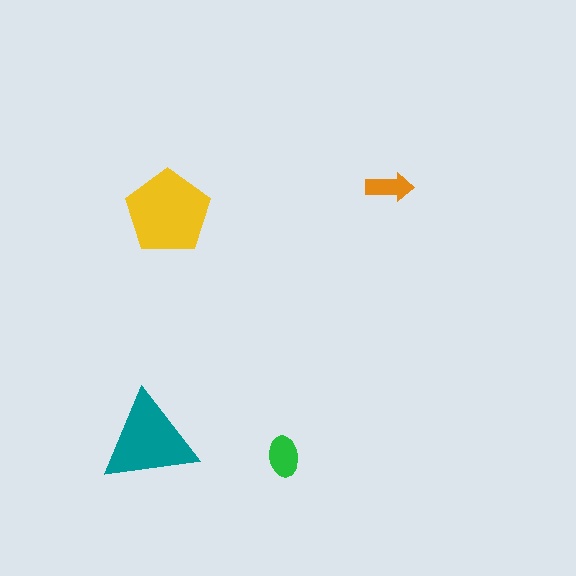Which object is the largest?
The yellow pentagon.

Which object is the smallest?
The orange arrow.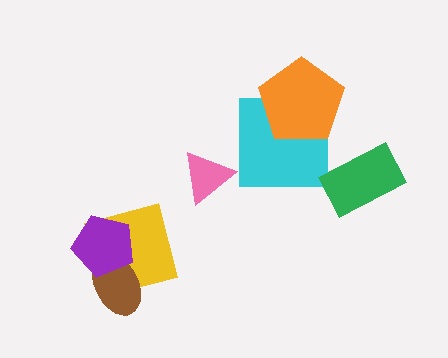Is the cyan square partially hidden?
Yes, it is partially covered by another shape.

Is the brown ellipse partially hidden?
Yes, it is partially covered by another shape.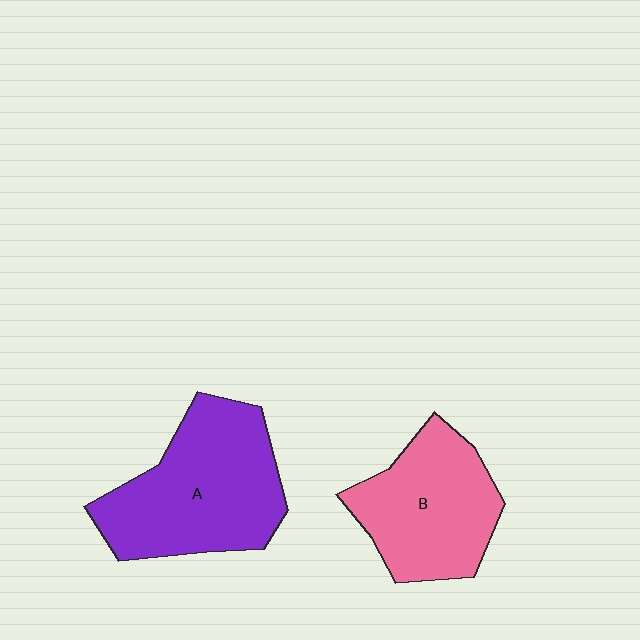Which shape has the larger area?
Shape A (purple).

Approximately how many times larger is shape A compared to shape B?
Approximately 1.2 times.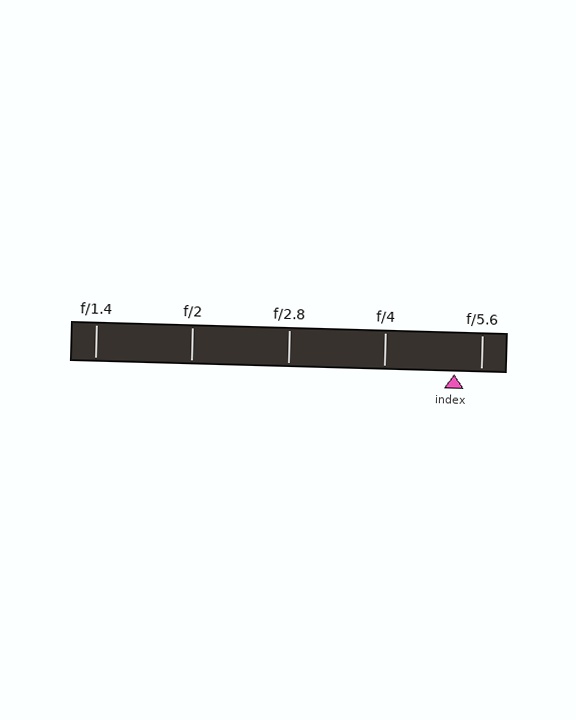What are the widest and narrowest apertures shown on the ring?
The widest aperture shown is f/1.4 and the narrowest is f/5.6.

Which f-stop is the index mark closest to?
The index mark is closest to f/5.6.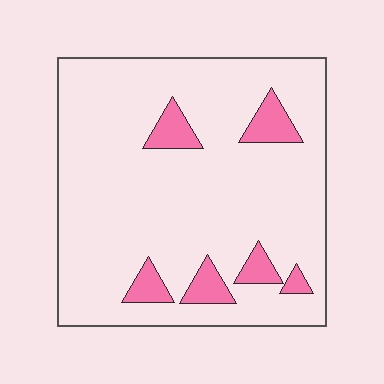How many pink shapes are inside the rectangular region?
6.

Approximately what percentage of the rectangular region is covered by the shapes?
Approximately 10%.